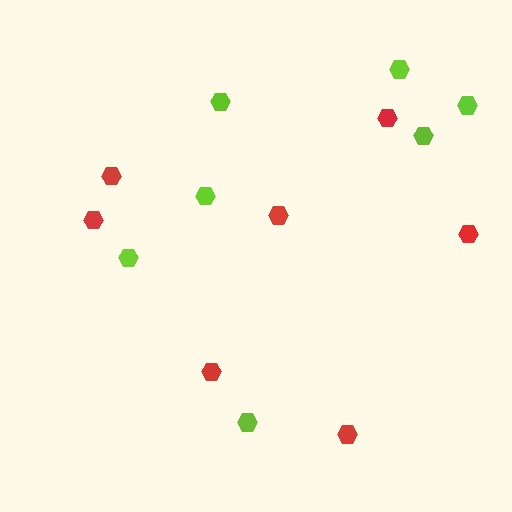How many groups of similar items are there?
There are 2 groups: one group of lime hexagons (7) and one group of red hexagons (7).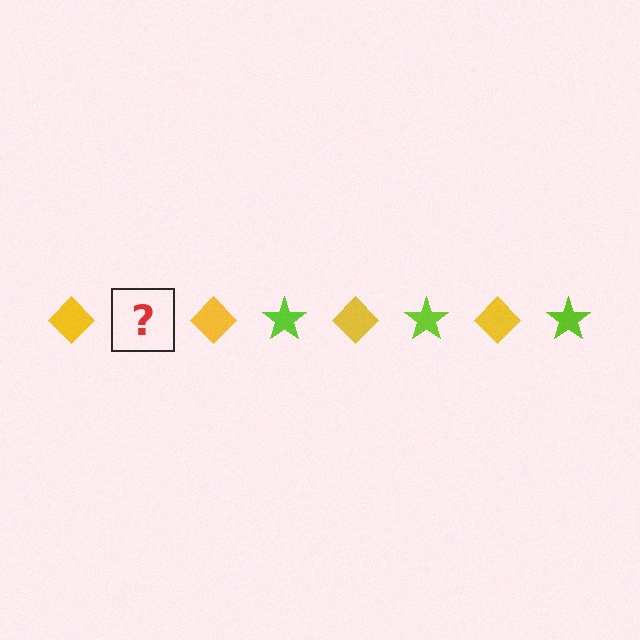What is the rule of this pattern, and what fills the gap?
The rule is that the pattern alternates between yellow diamond and lime star. The gap should be filled with a lime star.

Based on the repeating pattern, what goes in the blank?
The blank should be a lime star.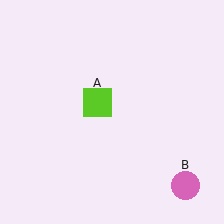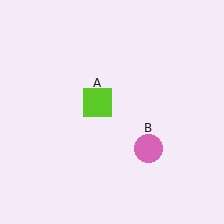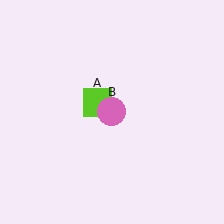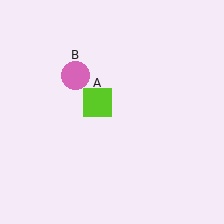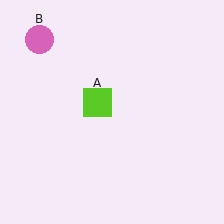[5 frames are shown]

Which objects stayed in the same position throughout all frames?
Lime square (object A) remained stationary.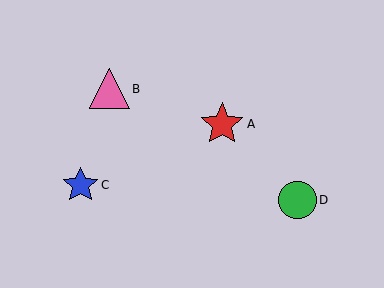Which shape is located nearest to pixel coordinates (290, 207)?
The green circle (labeled D) at (297, 200) is nearest to that location.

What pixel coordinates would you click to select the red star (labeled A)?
Click at (222, 124) to select the red star A.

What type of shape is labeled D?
Shape D is a green circle.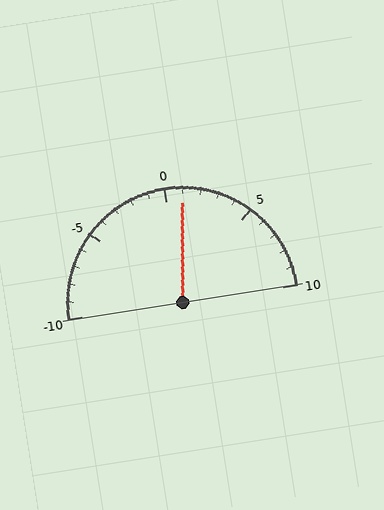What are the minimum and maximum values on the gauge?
The gauge ranges from -10 to 10.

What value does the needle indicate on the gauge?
The needle indicates approximately 1.